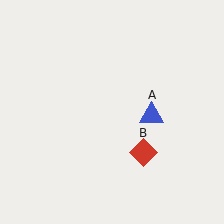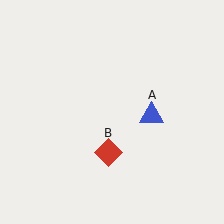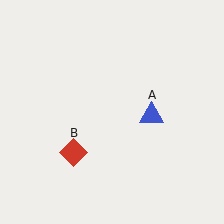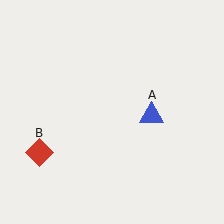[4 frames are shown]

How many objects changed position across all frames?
1 object changed position: red diamond (object B).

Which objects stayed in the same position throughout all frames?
Blue triangle (object A) remained stationary.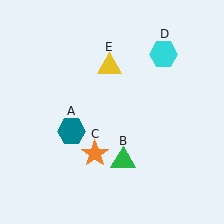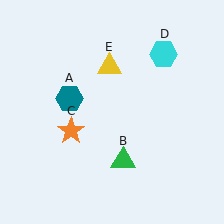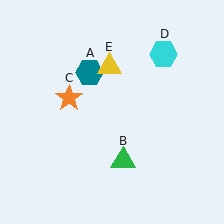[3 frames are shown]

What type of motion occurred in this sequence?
The teal hexagon (object A), orange star (object C) rotated clockwise around the center of the scene.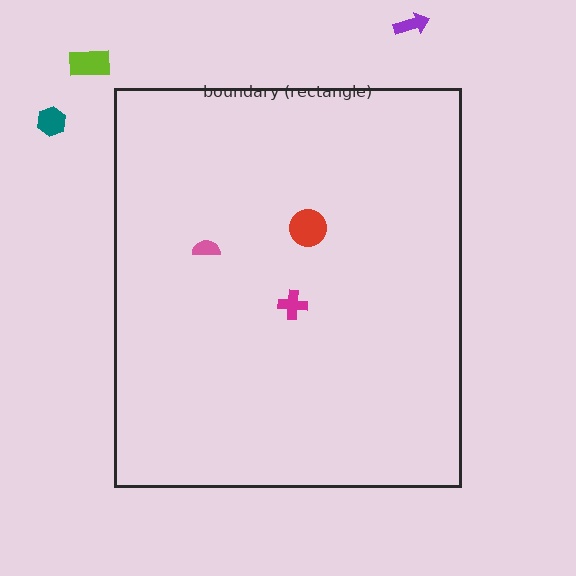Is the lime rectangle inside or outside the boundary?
Outside.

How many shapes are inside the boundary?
3 inside, 3 outside.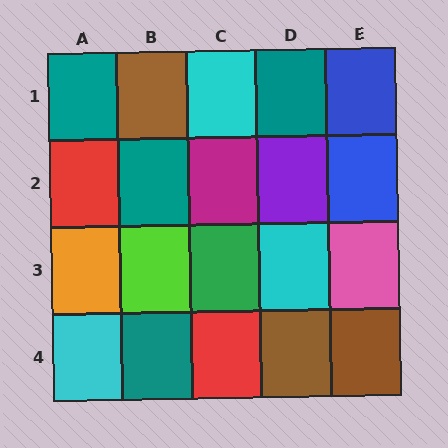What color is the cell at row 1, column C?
Cyan.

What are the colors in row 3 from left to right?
Orange, lime, green, cyan, pink.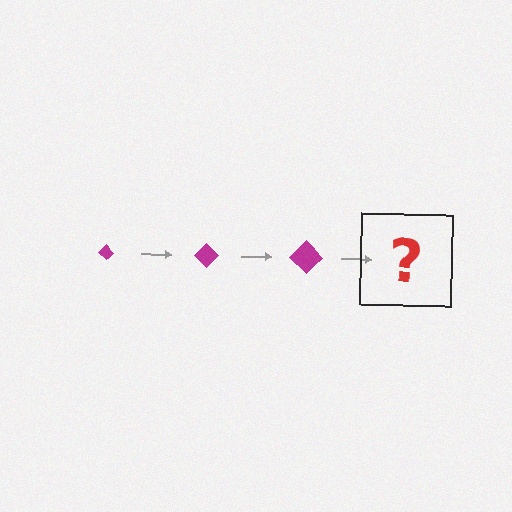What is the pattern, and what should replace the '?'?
The pattern is that the diamond gets progressively larger each step. The '?' should be a magenta diamond, larger than the previous one.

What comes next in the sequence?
The next element should be a magenta diamond, larger than the previous one.